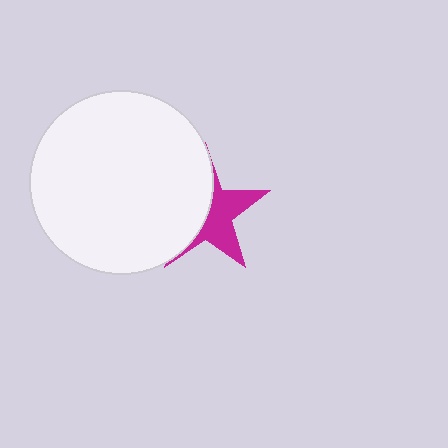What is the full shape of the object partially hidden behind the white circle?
The partially hidden object is a magenta star.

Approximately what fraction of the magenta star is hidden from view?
Roughly 54% of the magenta star is hidden behind the white circle.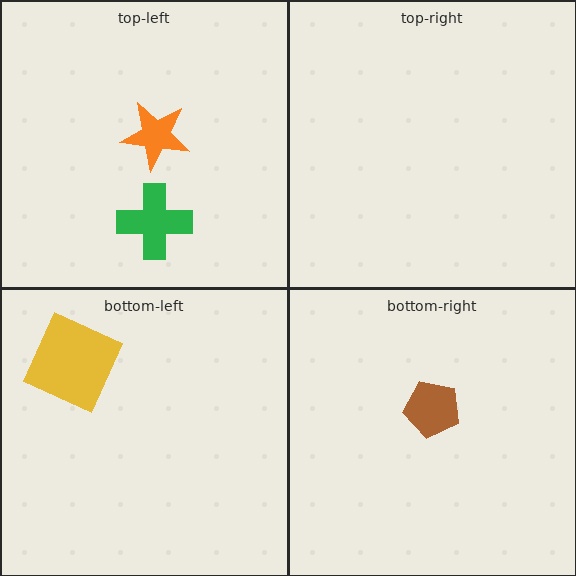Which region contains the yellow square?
The bottom-left region.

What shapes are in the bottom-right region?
The brown pentagon.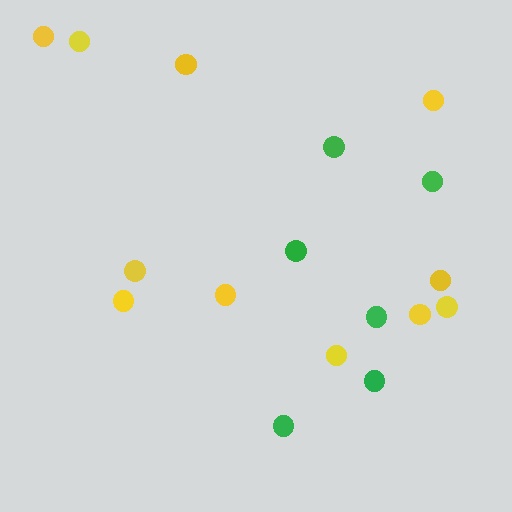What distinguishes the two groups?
There are 2 groups: one group of yellow circles (11) and one group of green circles (6).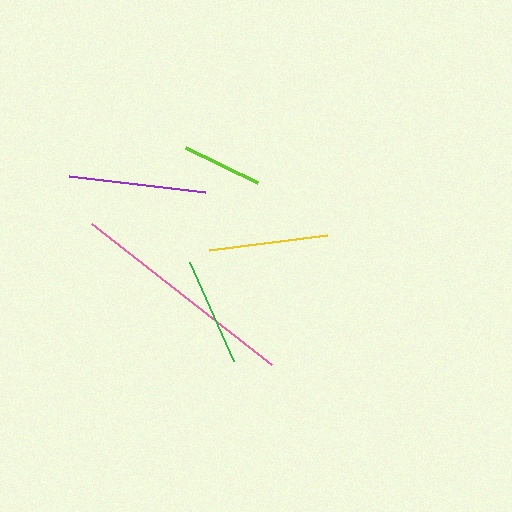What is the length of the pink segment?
The pink segment is approximately 229 pixels long.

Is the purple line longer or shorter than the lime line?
The purple line is longer than the lime line.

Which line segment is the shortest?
The lime line is the shortest at approximately 80 pixels.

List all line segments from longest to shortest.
From longest to shortest: pink, purple, yellow, green, lime.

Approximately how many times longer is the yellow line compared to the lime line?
The yellow line is approximately 1.5 times the length of the lime line.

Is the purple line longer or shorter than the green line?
The purple line is longer than the green line.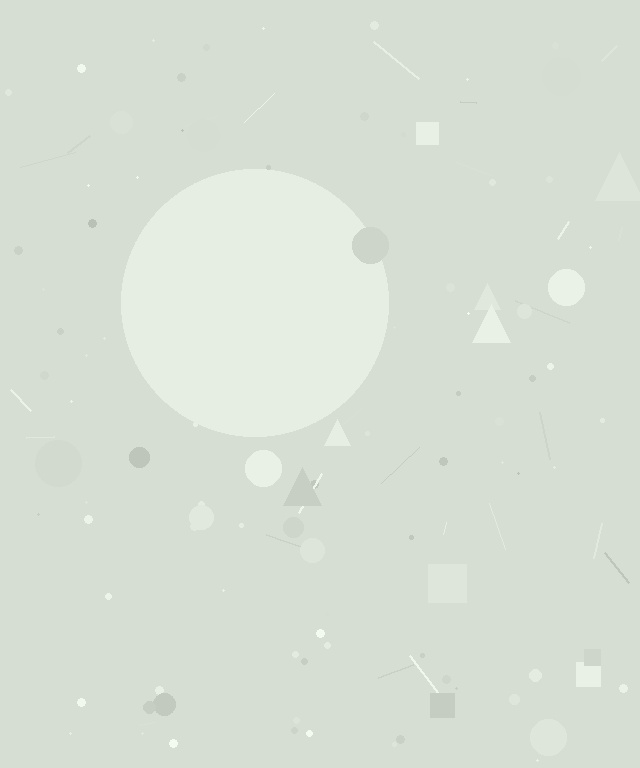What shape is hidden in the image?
A circle is hidden in the image.